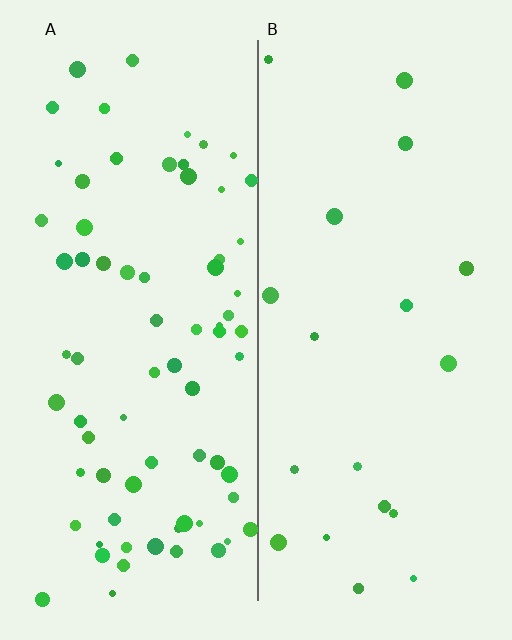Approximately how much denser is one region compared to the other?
Approximately 3.8× — region A over region B.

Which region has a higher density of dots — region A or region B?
A (the left).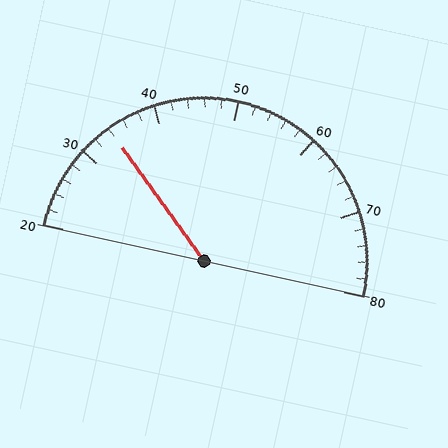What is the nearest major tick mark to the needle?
The nearest major tick mark is 30.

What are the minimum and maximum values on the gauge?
The gauge ranges from 20 to 80.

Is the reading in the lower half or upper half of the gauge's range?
The reading is in the lower half of the range (20 to 80).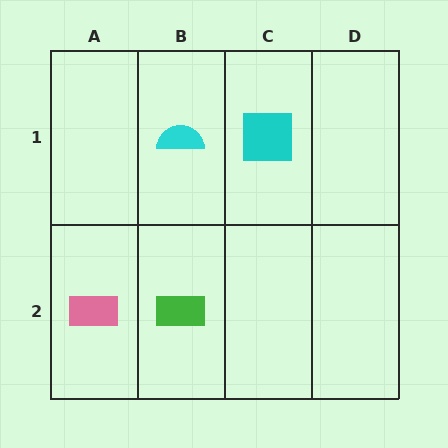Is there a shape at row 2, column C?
No, that cell is empty.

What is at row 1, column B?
A cyan semicircle.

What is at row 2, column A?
A pink rectangle.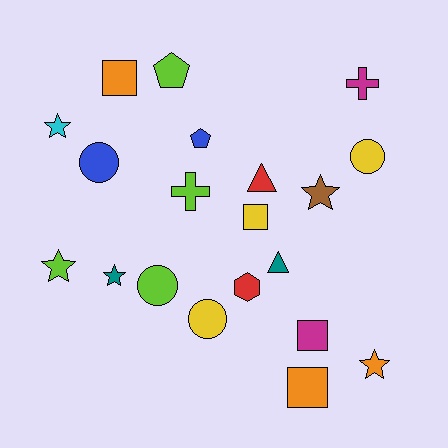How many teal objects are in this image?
There are 2 teal objects.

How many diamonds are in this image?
There are no diamonds.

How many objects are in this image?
There are 20 objects.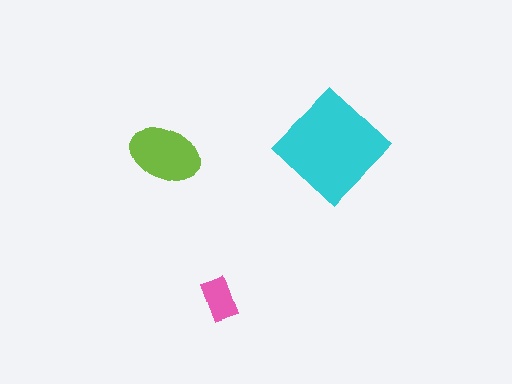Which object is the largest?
The cyan diamond.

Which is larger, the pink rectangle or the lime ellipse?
The lime ellipse.